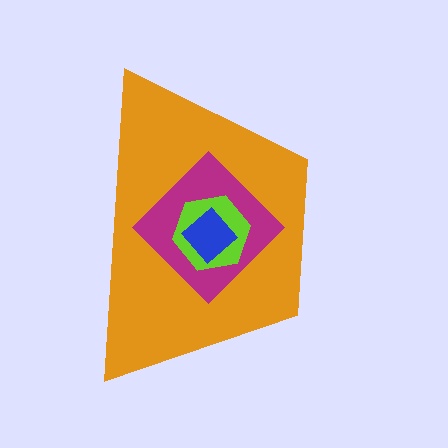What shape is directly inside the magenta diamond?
The lime hexagon.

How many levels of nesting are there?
4.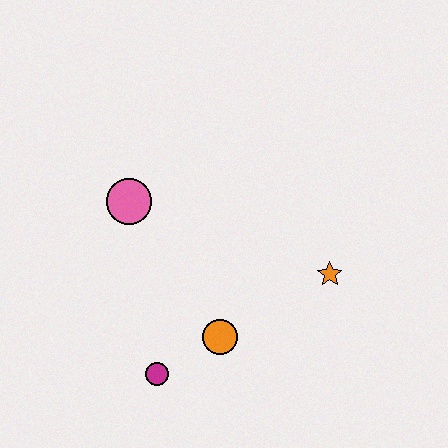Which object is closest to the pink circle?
The orange circle is closest to the pink circle.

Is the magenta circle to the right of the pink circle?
Yes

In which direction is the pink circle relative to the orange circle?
The pink circle is above the orange circle.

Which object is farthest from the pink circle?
The orange star is farthest from the pink circle.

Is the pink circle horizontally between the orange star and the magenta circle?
No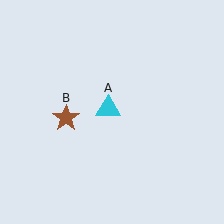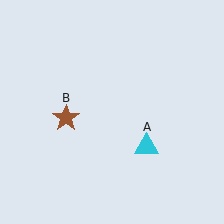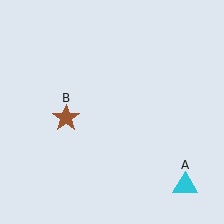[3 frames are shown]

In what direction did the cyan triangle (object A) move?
The cyan triangle (object A) moved down and to the right.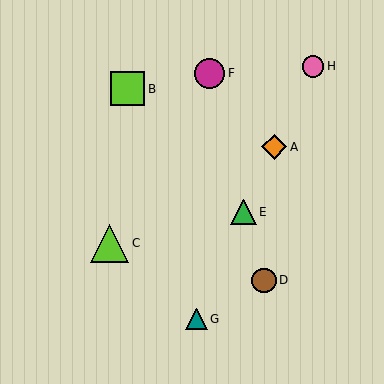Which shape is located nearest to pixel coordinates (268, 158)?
The orange diamond (labeled A) at (274, 147) is nearest to that location.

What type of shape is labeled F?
Shape F is a magenta circle.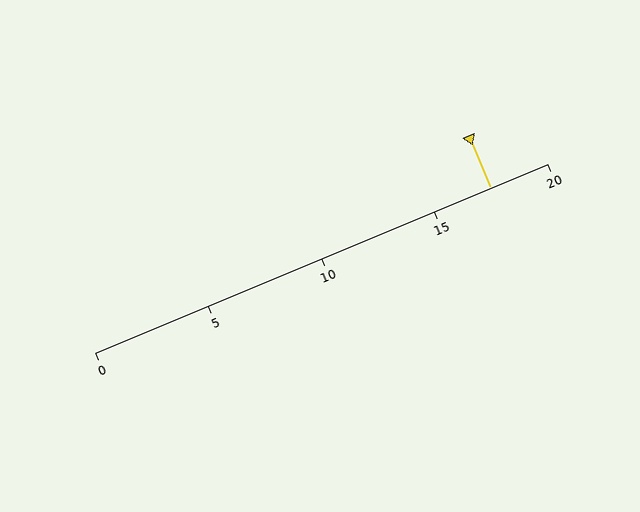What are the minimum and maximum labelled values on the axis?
The axis runs from 0 to 20.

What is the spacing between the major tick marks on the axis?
The major ticks are spaced 5 apart.